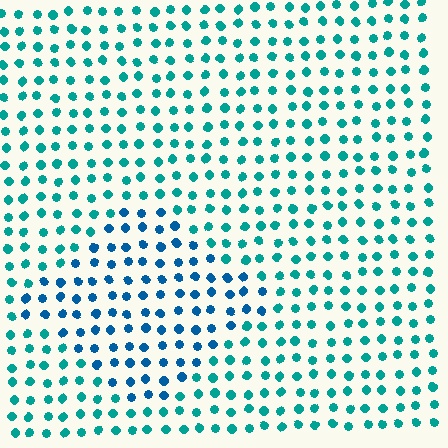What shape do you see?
I see a diamond.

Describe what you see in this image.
The image is filled with small teal elements in a uniform arrangement. A diamond-shaped region is visible where the elements are tinted to a slightly different hue, forming a subtle color boundary.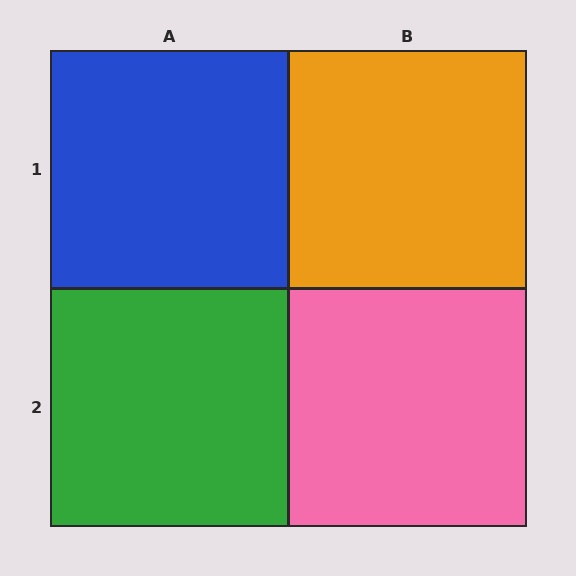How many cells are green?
1 cell is green.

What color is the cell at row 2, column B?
Pink.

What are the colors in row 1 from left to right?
Blue, orange.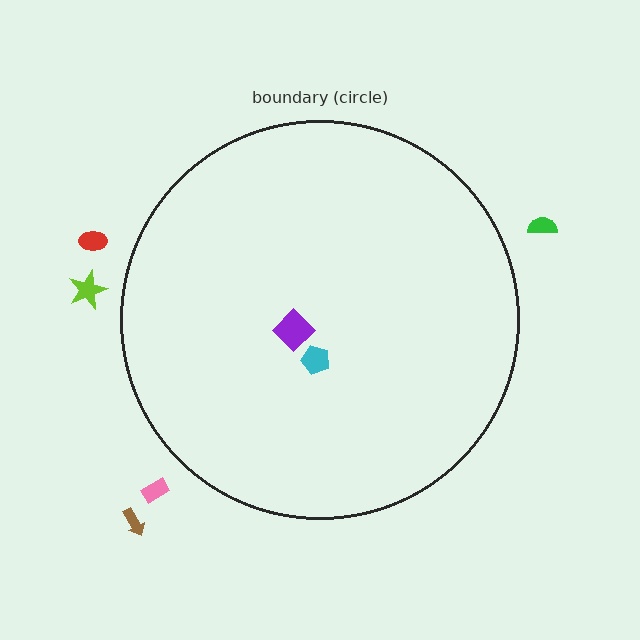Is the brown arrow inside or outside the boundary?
Outside.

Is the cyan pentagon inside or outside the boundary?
Inside.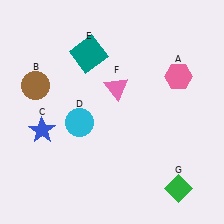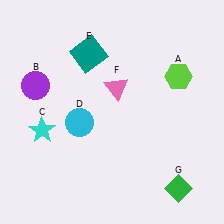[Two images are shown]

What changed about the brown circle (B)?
In Image 1, B is brown. In Image 2, it changed to purple.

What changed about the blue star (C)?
In Image 1, C is blue. In Image 2, it changed to cyan.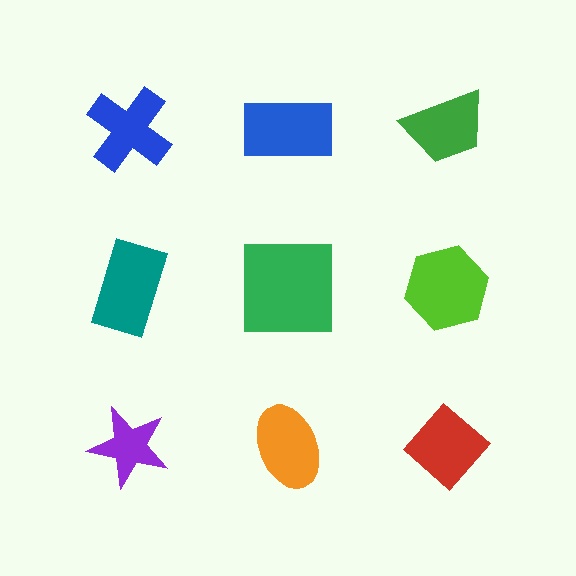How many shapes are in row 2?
3 shapes.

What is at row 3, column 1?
A purple star.